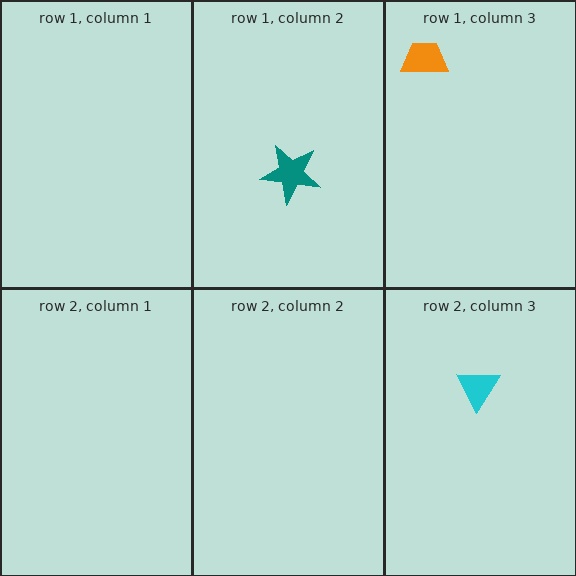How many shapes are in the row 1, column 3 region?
1.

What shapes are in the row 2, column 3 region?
The cyan triangle.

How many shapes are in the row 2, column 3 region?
1.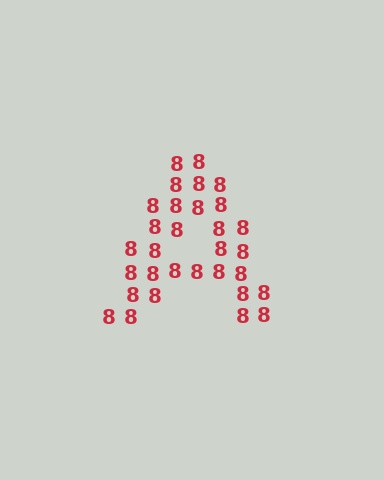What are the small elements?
The small elements are digit 8's.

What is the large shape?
The large shape is the letter A.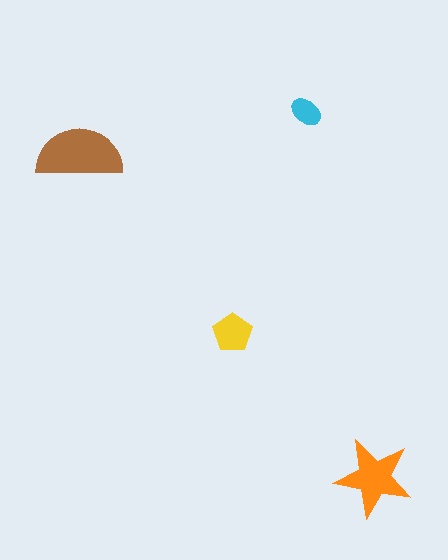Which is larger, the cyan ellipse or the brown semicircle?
The brown semicircle.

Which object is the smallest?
The cyan ellipse.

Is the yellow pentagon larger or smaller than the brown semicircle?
Smaller.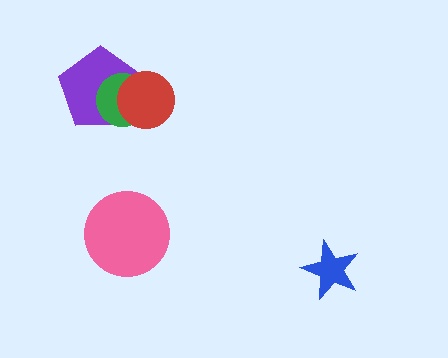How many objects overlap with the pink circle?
0 objects overlap with the pink circle.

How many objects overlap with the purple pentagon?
2 objects overlap with the purple pentagon.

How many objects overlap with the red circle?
2 objects overlap with the red circle.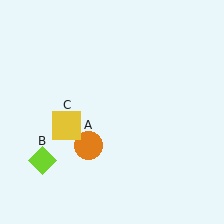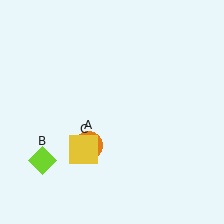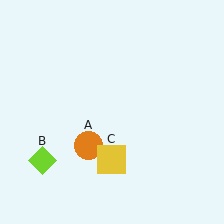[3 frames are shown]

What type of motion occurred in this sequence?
The yellow square (object C) rotated counterclockwise around the center of the scene.